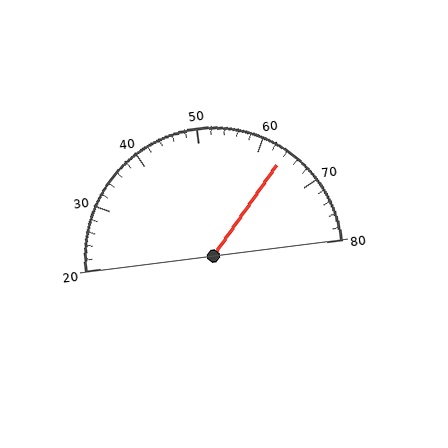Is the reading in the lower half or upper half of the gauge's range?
The reading is in the upper half of the range (20 to 80).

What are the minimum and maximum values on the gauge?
The gauge ranges from 20 to 80.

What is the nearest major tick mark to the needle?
The nearest major tick mark is 60.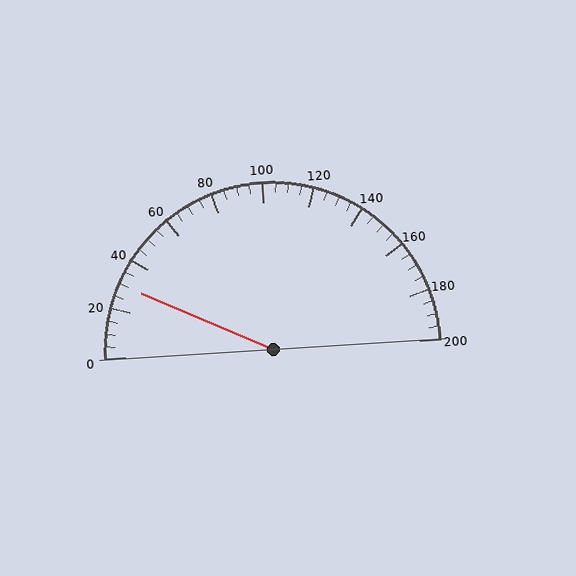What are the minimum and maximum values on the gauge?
The gauge ranges from 0 to 200.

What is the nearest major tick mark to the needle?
The nearest major tick mark is 40.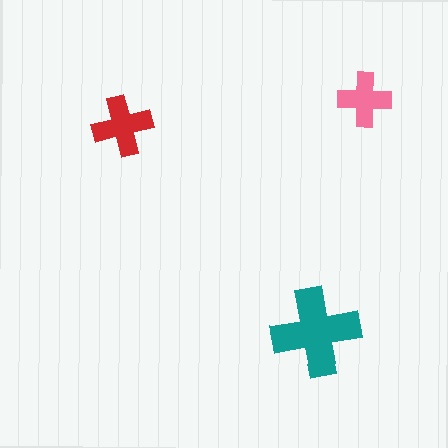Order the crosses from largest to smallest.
the teal one, the red one, the pink one.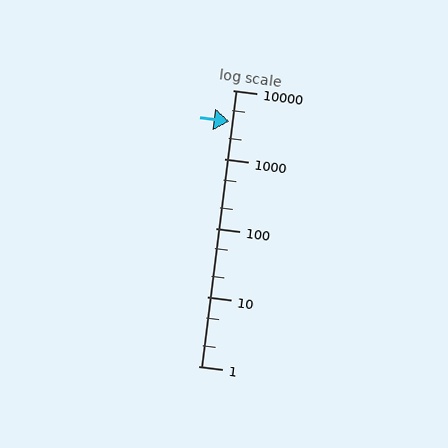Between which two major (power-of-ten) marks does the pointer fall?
The pointer is between 1000 and 10000.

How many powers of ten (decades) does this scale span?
The scale spans 4 decades, from 1 to 10000.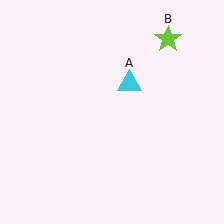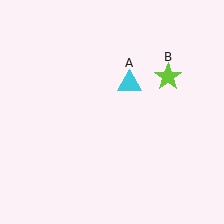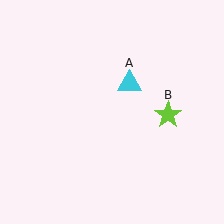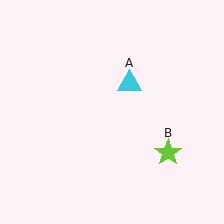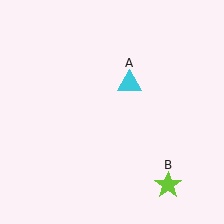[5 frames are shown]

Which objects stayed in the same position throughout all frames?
Cyan triangle (object A) remained stationary.